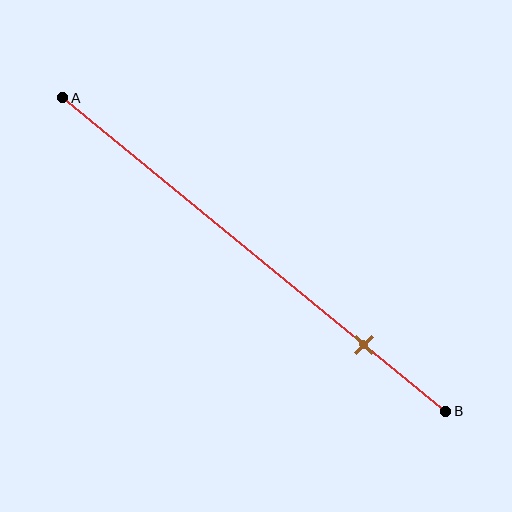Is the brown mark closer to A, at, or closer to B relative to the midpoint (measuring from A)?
The brown mark is closer to point B than the midpoint of segment AB.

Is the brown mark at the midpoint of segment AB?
No, the mark is at about 80% from A, not at the 50% midpoint.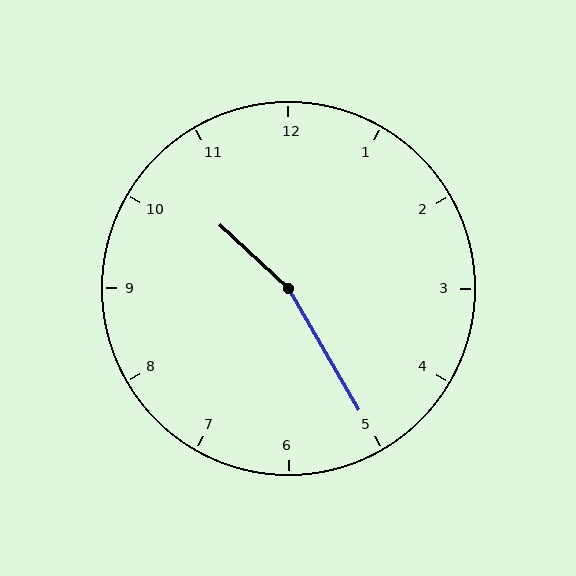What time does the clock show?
10:25.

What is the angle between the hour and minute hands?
Approximately 162 degrees.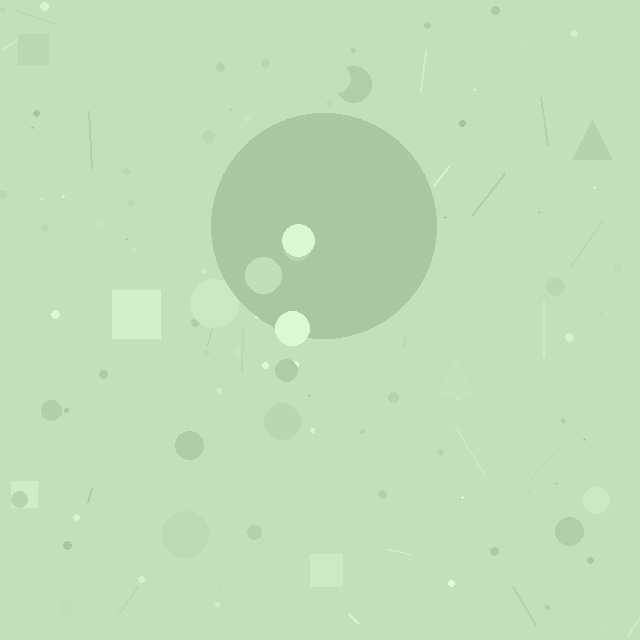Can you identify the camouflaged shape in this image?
The camouflaged shape is a circle.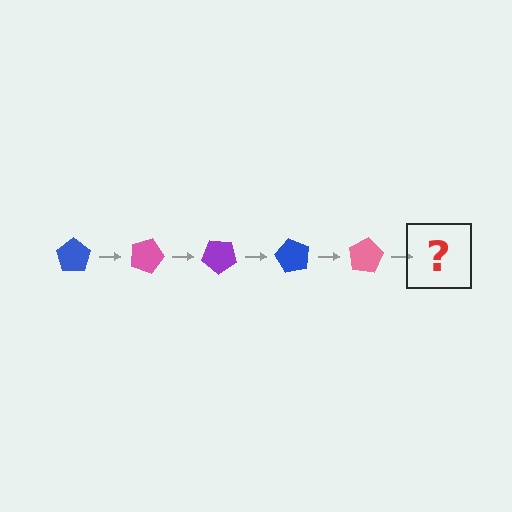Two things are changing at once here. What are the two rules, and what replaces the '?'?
The two rules are that it rotates 20 degrees each step and the color cycles through blue, pink, and purple. The '?' should be a purple pentagon, rotated 100 degrees from the start.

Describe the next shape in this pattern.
It should be a purple pentagon, rotated 100 degrees from the start.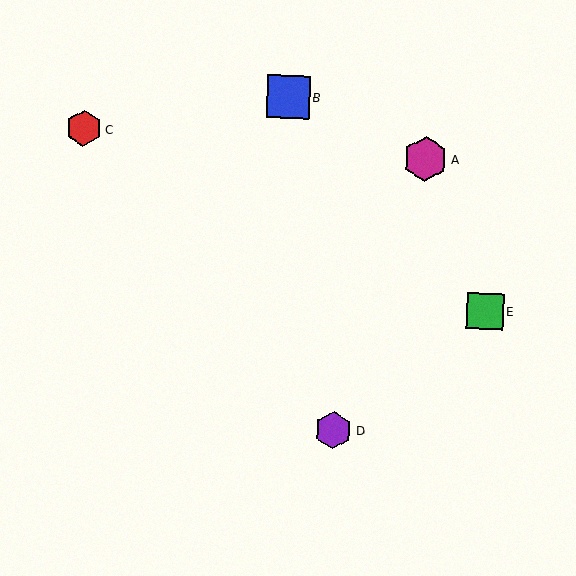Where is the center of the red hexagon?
The center of the red hexagon is at (84, 128).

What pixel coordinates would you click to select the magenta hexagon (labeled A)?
Click at (425, 159) to select the magenta hexagon A.